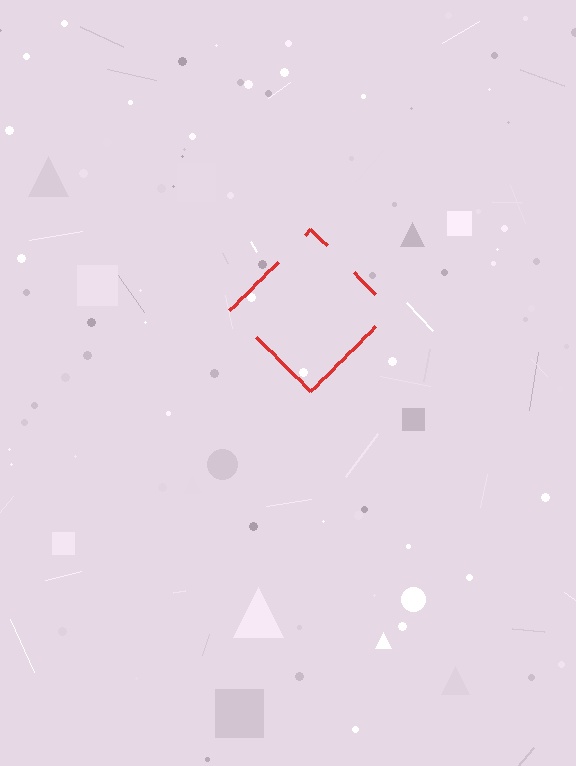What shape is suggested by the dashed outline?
The dashed outline suggests a diamond.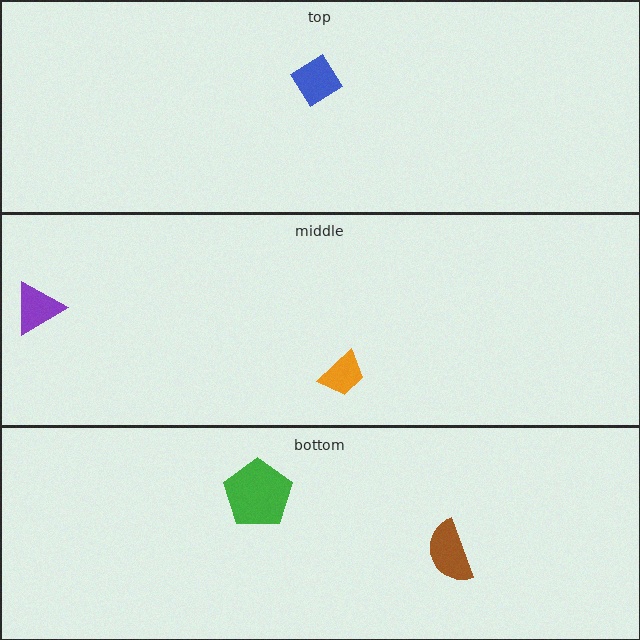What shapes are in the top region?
The blue diamond.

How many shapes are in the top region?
1.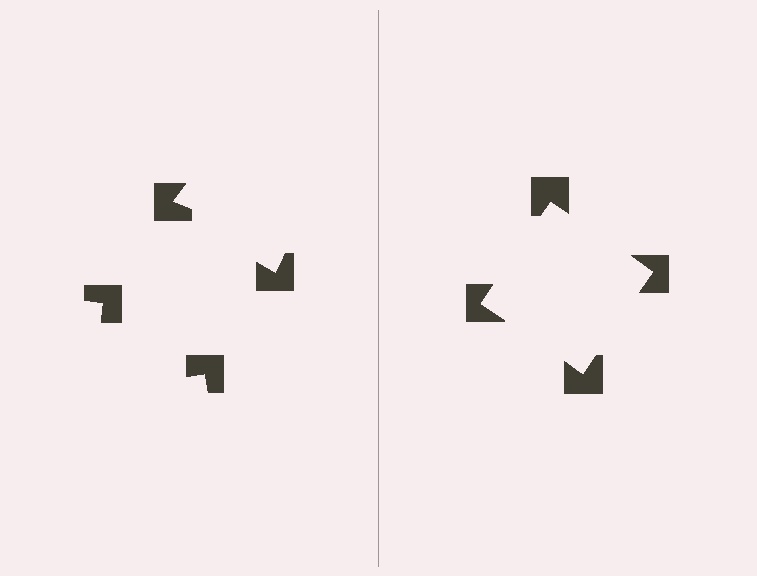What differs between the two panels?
The notched squares are positioned identically on both sides; only the wedge orientations differ. On the right they align to a square; on the left they are misaligned.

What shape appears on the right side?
An illusory square.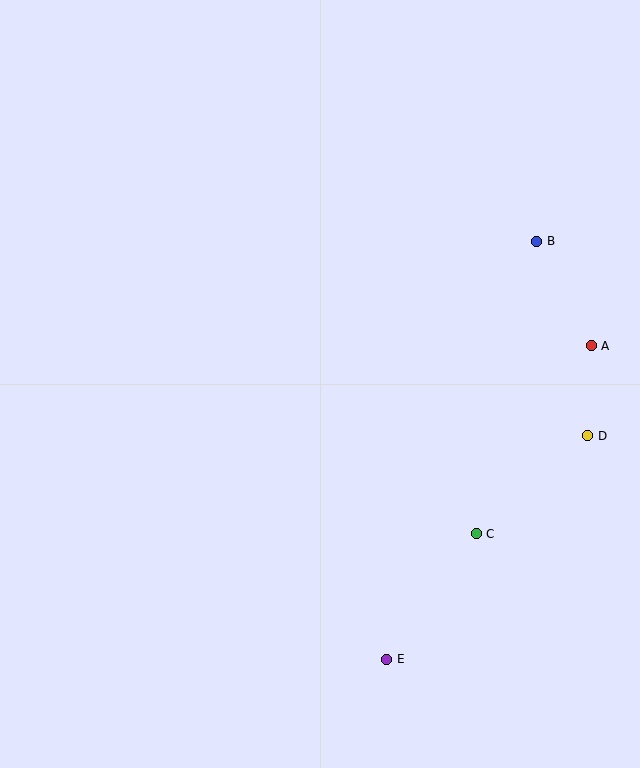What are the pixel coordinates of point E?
Point E is at (387, 659).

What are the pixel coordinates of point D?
Point D is at (588, 436).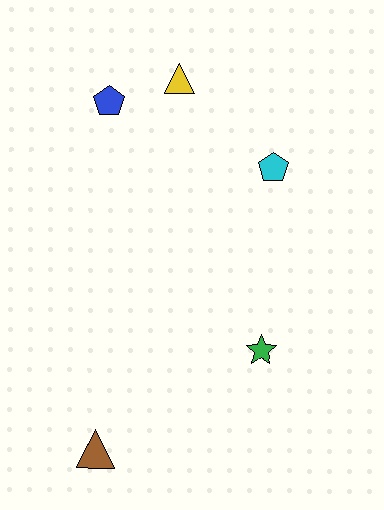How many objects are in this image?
There are 5 objects.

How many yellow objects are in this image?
There is 1 yellow object.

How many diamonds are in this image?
There are no diamonds.